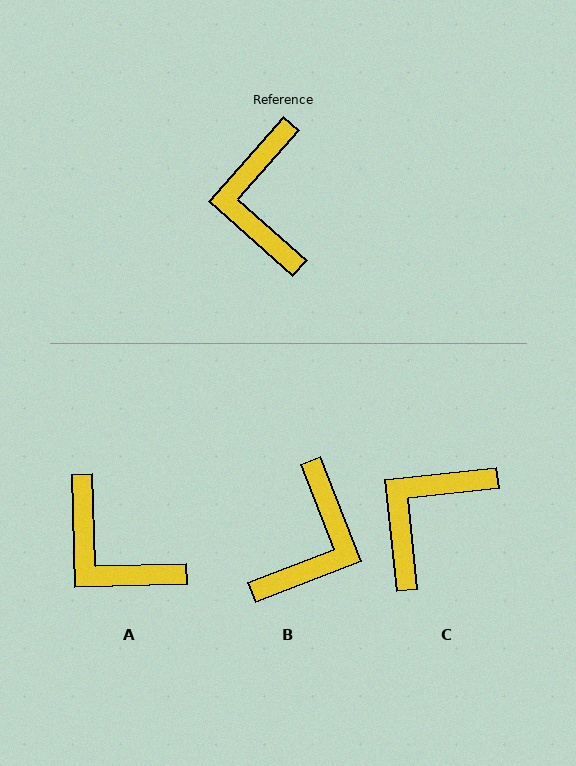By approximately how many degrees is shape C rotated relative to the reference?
Approximately 42 degrees clockwise.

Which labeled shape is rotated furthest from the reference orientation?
B, about 153 degrees away.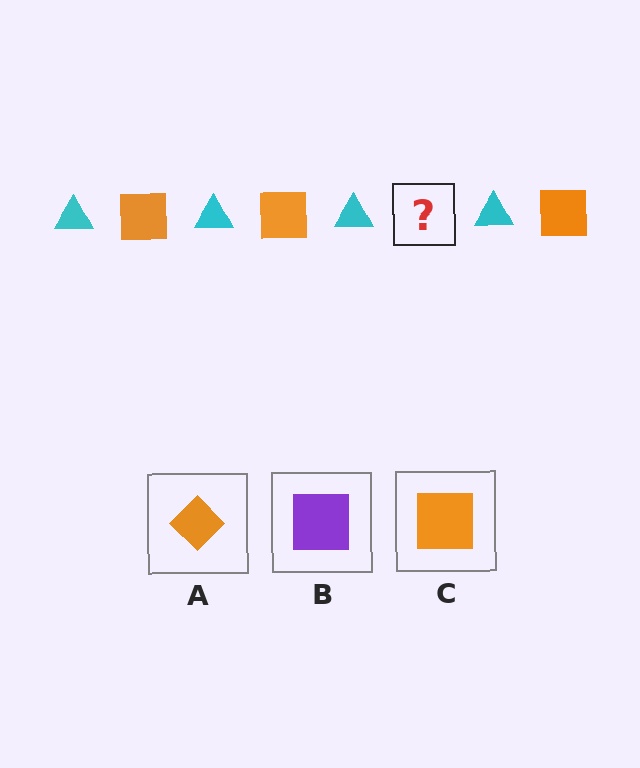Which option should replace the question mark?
Option C.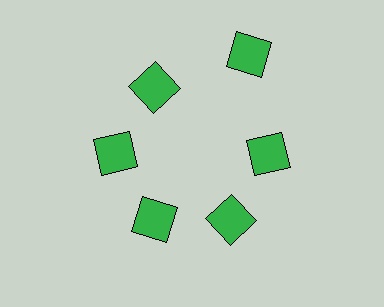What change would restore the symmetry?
The symmetry would be restored by moving it inward, back onto the ring so that all 6 squares sit at equal angles and equal distance from the center.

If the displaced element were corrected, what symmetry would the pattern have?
It would have 6-fold rotational symmetry — the pattern would map onto itself every 60 degrees.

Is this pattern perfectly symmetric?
No. The 6 green squares are arranged in a ring, but one element near the 1 o'clock position is pushed outward from the center, breaking the 6-fold rotational symmetry.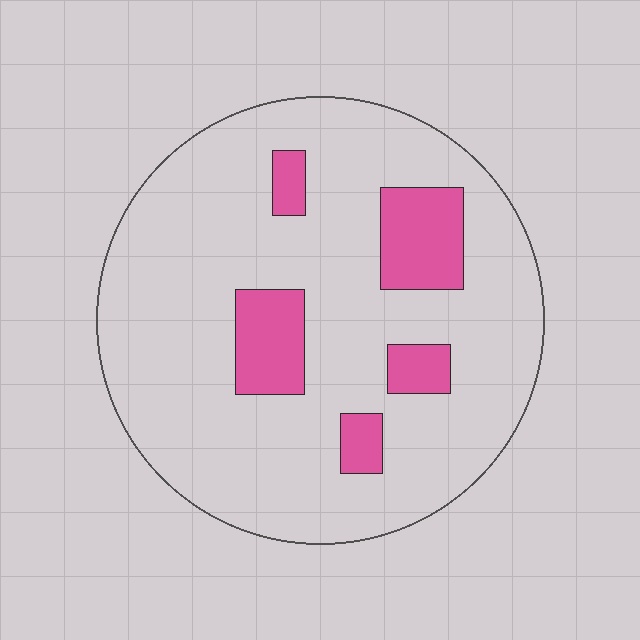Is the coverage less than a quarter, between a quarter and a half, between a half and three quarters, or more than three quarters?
Less than a quarter.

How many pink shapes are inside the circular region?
5.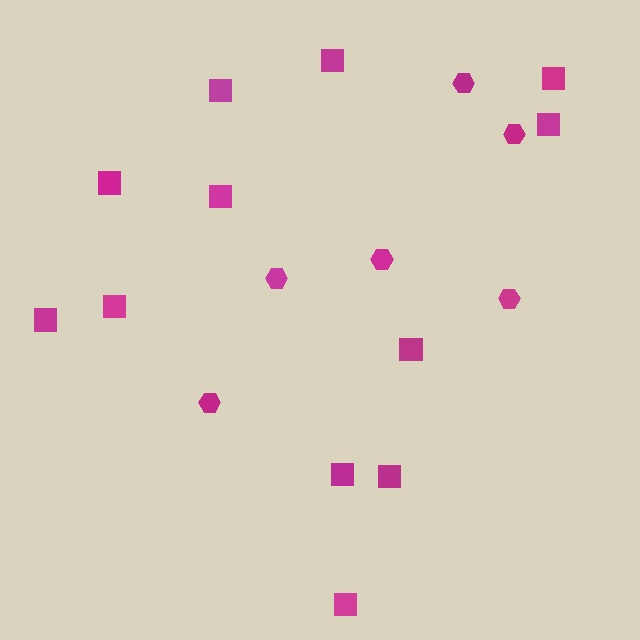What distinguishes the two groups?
There are 2 groups: one group of squares (12) and one group of hexagons (6).